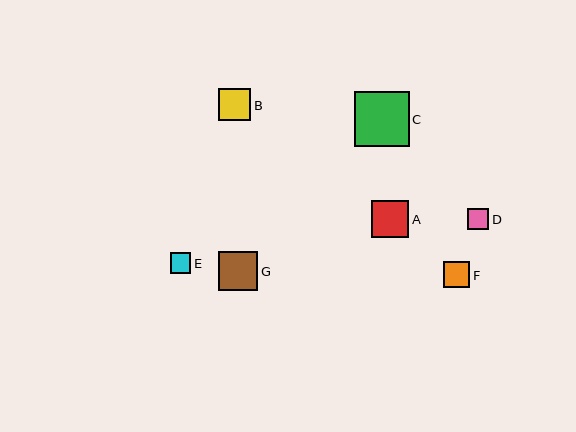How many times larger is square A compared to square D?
Square A is approximately 1.7 times the size of square D.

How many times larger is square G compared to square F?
Square G is approximately 1.5 times the size of square F.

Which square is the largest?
Square C is the largest with a size of approximately 55 pixels.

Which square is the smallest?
Square E is the smallest with a size of approximately 20 pixels.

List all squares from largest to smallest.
From largest to smallest: C, G, A, B, F, D, E.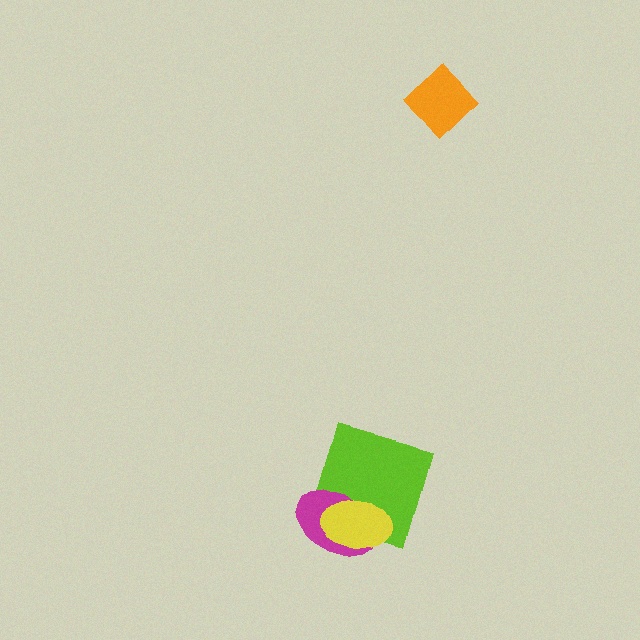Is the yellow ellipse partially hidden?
No, no other shape covers it.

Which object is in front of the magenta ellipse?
The yellow ellipse is in front of the magenta ellipse.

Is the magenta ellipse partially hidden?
Yes, it is partially covered by another shape.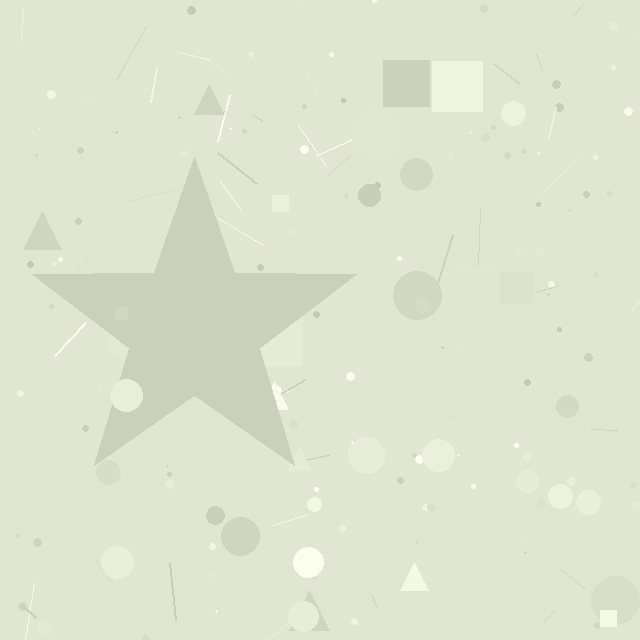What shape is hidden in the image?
A star is hidden in the image.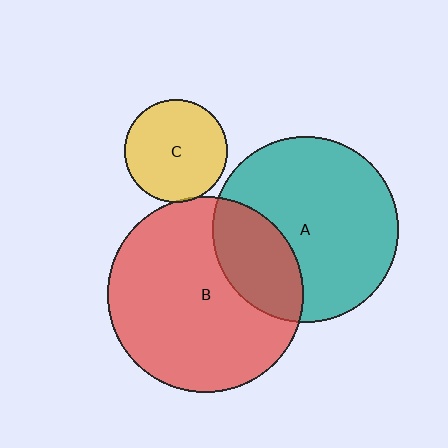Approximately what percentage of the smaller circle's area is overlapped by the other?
Approximately 5%.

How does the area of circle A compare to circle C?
Approximately 3.3 times.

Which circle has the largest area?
Circle B (red).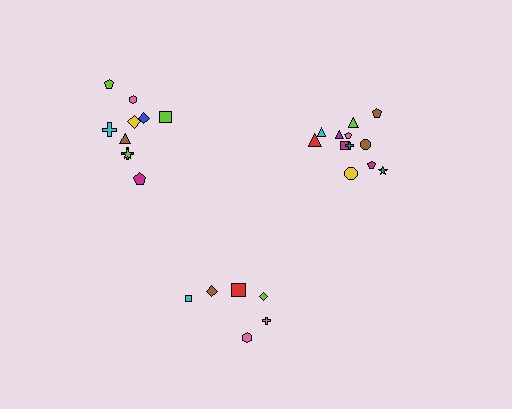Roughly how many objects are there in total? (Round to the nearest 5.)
Roughly 30 objects in total.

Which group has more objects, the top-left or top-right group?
The top-right group.